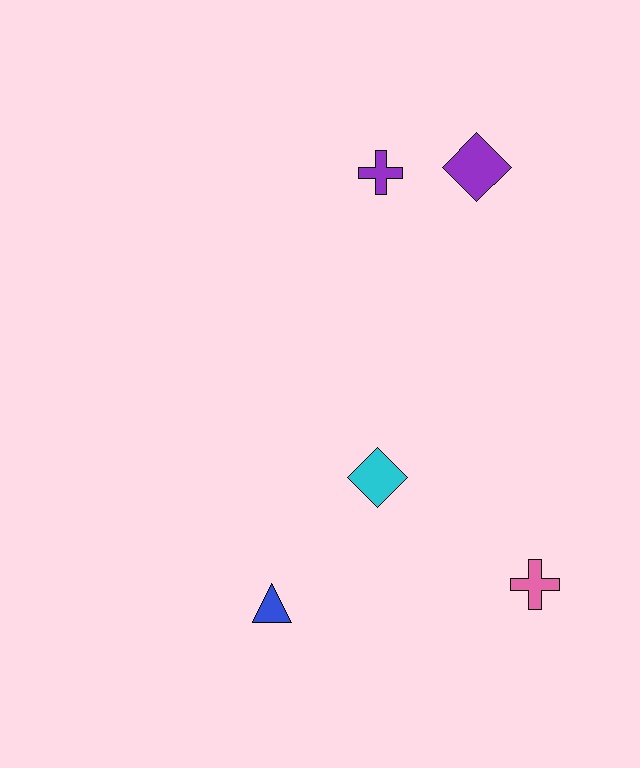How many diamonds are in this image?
There are 2 diamonds.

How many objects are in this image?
There are 5 objects.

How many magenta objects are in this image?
There are no magenta objects.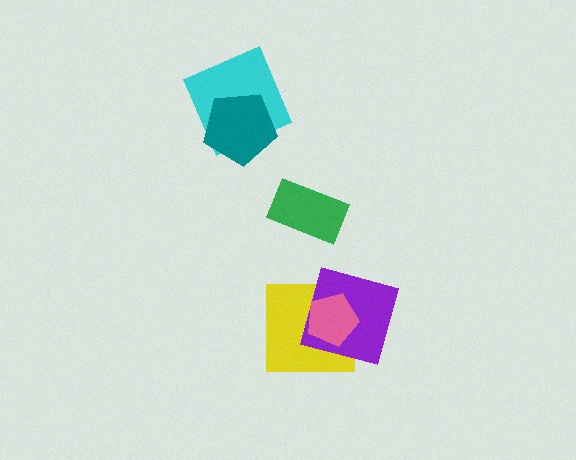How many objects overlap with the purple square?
2 objects overlap with the purple square.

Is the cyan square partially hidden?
Yes, it is partially covered by another shape.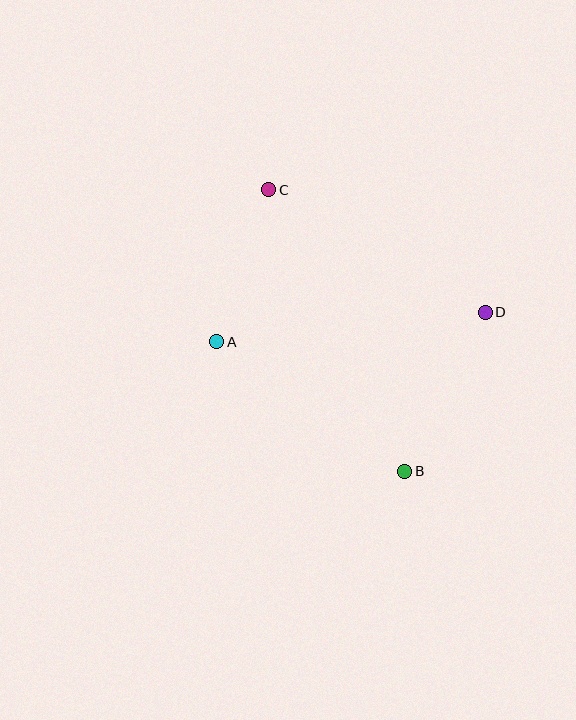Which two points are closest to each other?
Points A and C are closest to each other.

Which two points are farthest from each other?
Points B and C are farthest from each other.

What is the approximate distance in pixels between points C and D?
The distance between C and D is approximately 249 pixels.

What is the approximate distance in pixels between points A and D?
The distance between A and D is approximately 270 pixels.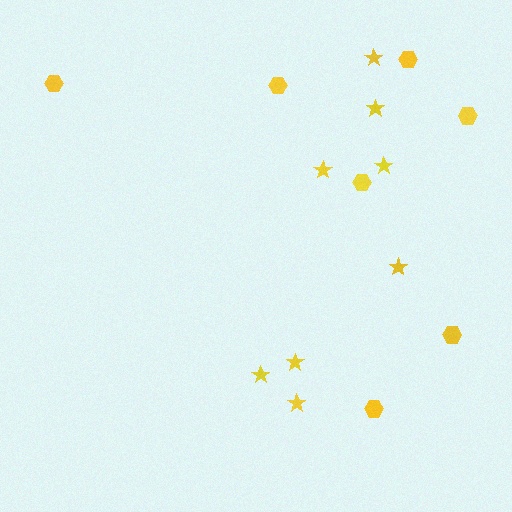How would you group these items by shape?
There are 2 groups: one group of hexagons (7) and one group of stars (8).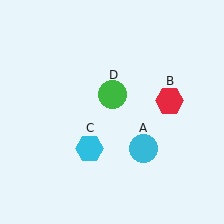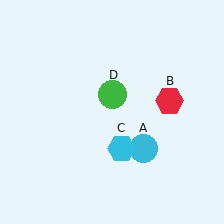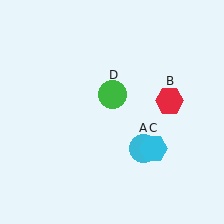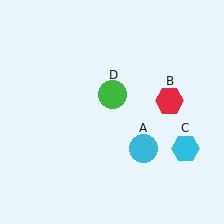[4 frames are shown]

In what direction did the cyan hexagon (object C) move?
The cyan hexagon (object C) moved right.